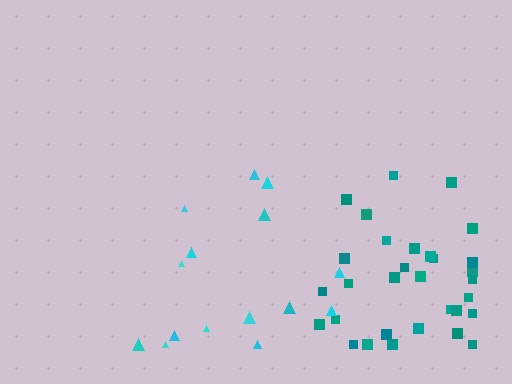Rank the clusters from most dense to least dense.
teal, cyan.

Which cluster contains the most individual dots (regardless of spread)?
Teal (31).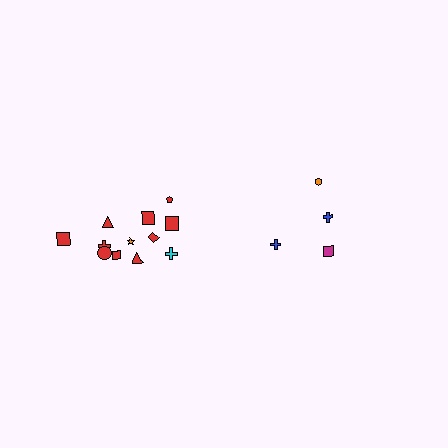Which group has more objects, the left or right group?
The left group.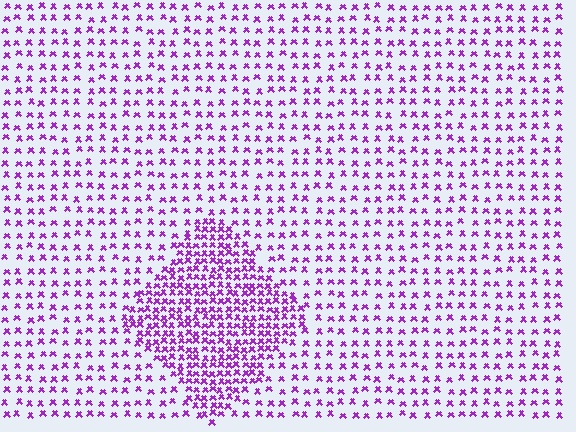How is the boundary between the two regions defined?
The boundary is defined by a change in element density (approximately 2.2x ratio). All elements are the same color, size, and shape.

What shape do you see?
I see a diamond.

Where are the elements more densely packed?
The elements are more densely packed inside the diamond boundary.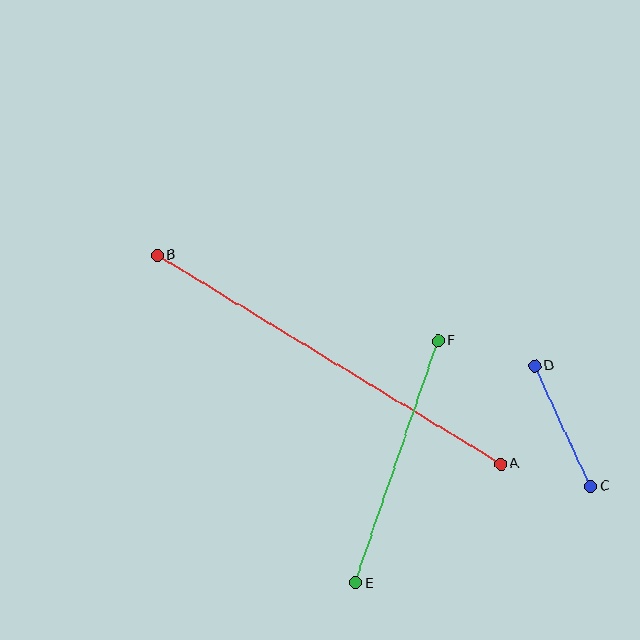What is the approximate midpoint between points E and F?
The midpoint is at approximately (397, 462) pixels.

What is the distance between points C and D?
The distance is approximately 133 pixels.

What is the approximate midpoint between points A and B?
The midpoint is at approximately (329, 360) pixels.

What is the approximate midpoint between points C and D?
The midpoint is at approximately (563, 426) pixels.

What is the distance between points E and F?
The distance is approximately 256 pixels.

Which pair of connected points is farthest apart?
Points A and B are farthest apart.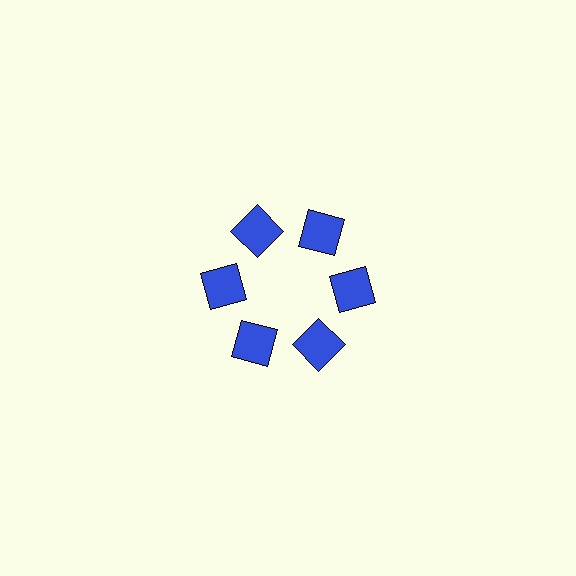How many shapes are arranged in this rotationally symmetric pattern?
There are 6 shapes, arranged in 6 groups of 1.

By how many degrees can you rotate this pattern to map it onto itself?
The pattern maps onto itself every 60 degrees of rotation.